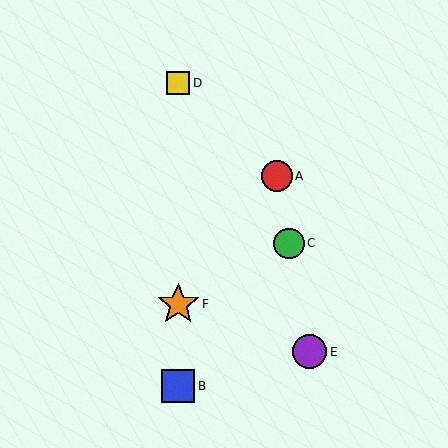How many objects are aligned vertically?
3 objects (B, D, F) are aligned vertically.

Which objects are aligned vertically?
Objects B, D, F are aligned vertically.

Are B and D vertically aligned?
Yes, both are at x≈178.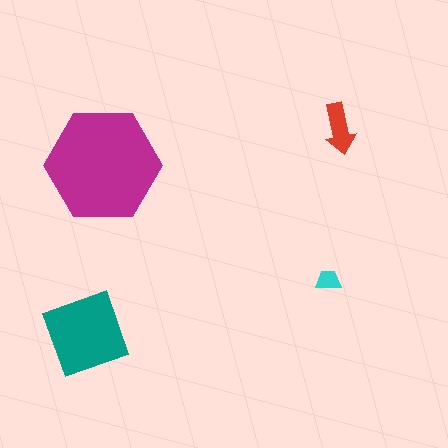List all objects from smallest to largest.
The cyan trapezoid, the red arrow, the teal square, the magenta hexagon.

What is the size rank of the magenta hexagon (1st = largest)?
1st.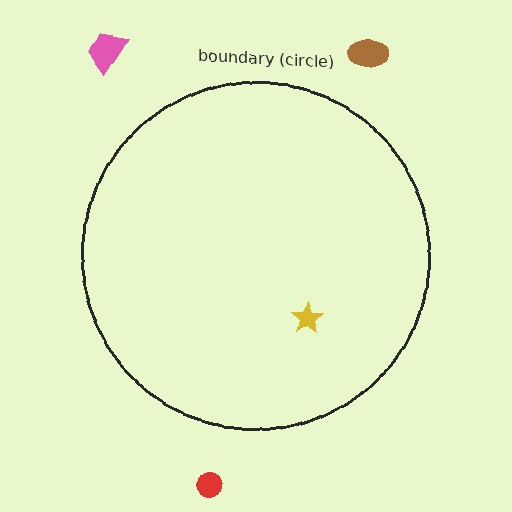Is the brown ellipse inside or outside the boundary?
Outside.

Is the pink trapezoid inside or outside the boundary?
Outside.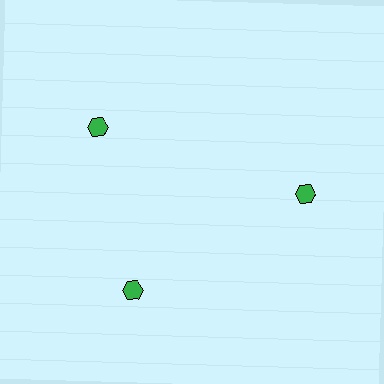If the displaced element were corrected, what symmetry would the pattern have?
It would have 3-fold rotational symmetry — the pattern would map onto itself every 120 degrees.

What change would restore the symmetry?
The symmetry would be restored by rotating it back into even spacing with its neighbors so that all 3 hexagons sit at equal angles and equal distance from the center.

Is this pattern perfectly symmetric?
No. The 3 green hexagons are arranged in a ring, but one element near the 11 o'clock position is rotated out of alignment along the ring, breaking the 3-fold rotational symmetry.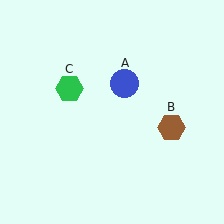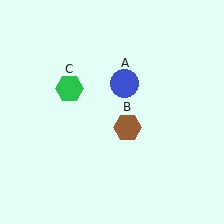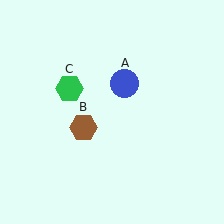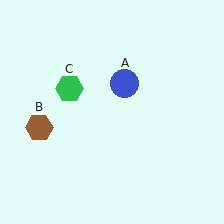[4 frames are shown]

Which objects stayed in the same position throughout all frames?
Blue circle (object A) and green hexagon (object C) remained stationary.